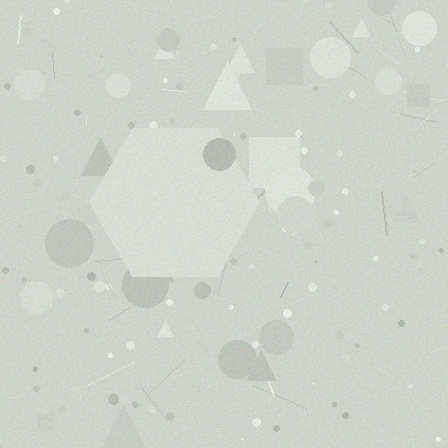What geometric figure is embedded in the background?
A hexagon is embedded in the background.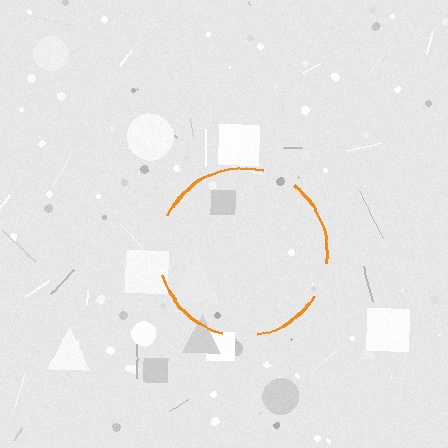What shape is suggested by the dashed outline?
The dashed outline suggests a circle.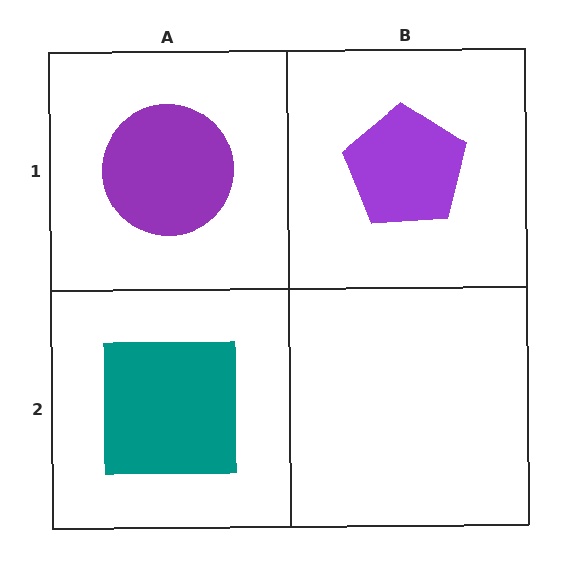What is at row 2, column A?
A teal square.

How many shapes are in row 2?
1 shape.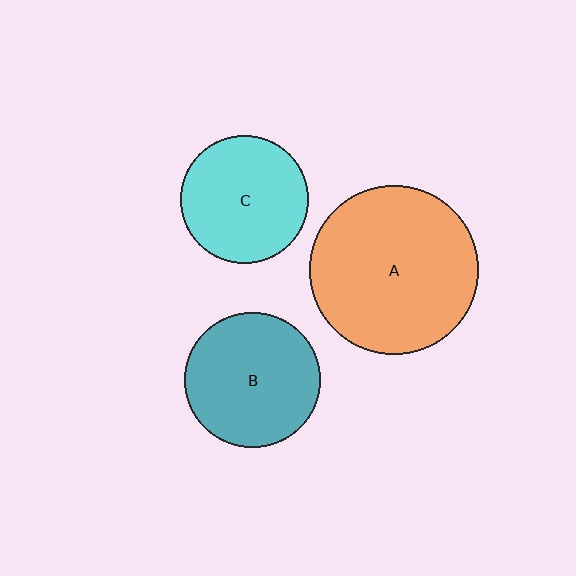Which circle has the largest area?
Circle A (orange).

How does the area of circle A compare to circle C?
Approximately 1.7 times.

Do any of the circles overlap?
No, none of the circles overlap.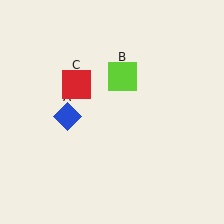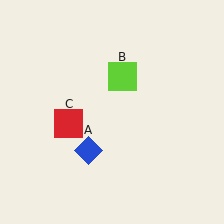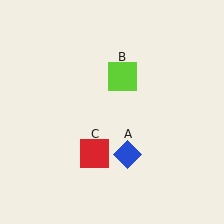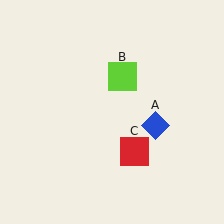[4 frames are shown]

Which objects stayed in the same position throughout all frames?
Lime square (object B) remained stationary.